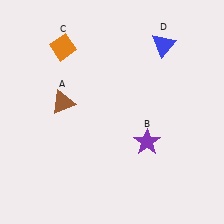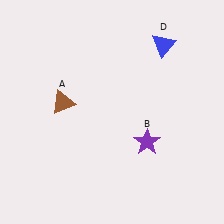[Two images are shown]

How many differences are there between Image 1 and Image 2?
There is 1 difference between the two images.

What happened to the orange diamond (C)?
The orange diamond (C) was removed in Image 2. It was in the top-left area of Image 1.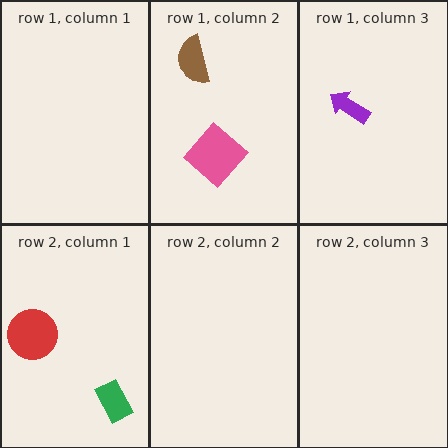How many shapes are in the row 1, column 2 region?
2.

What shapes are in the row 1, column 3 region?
The purple arrow.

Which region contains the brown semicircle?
The row 1, column 2 region.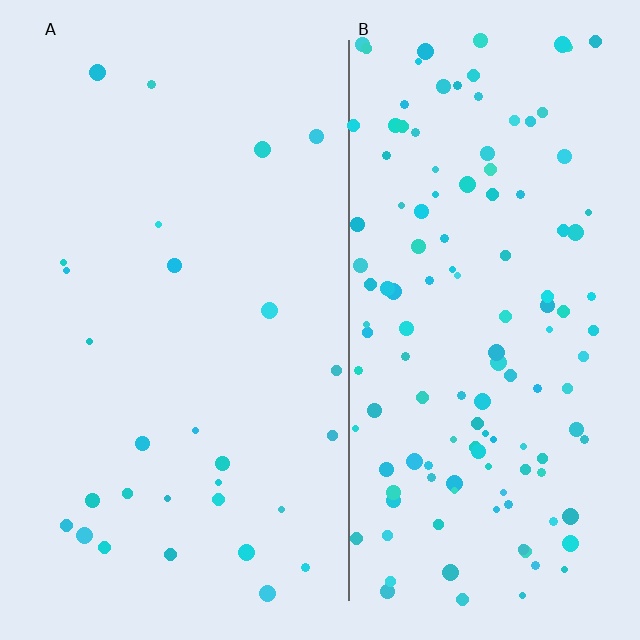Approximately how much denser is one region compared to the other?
Approximately 4.7× — region B over region A.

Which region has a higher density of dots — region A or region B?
B (the right).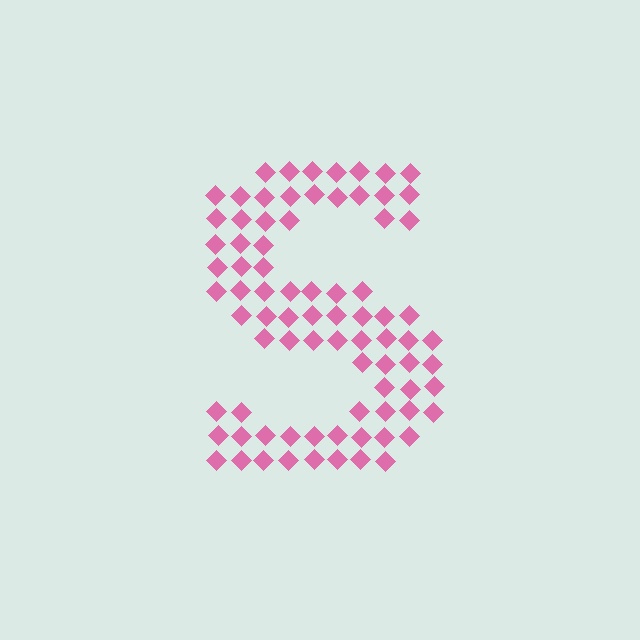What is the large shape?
The large shape is the letter S.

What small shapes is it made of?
It is made of small diamonds.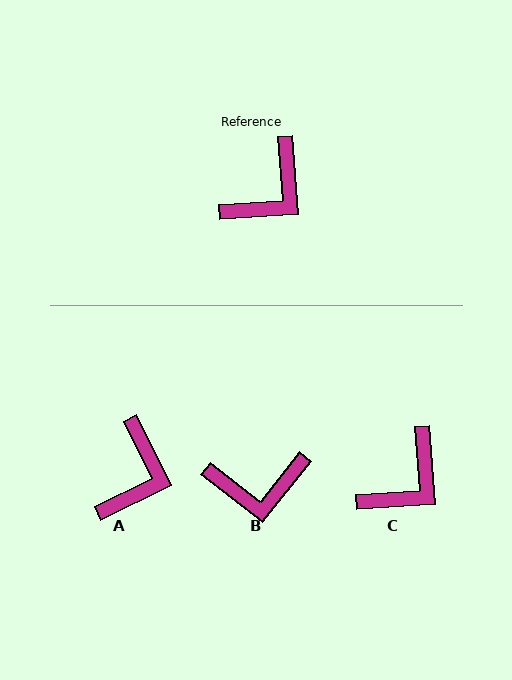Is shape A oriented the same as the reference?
No, it is off by about 22 degrees.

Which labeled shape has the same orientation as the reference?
C.